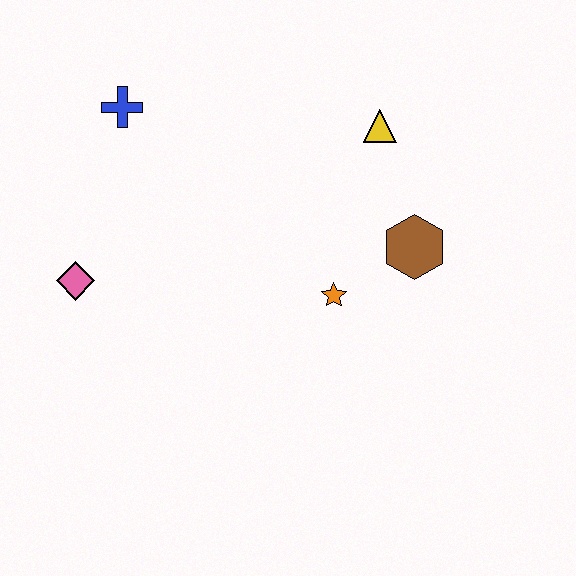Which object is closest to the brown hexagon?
The orange star is closest to the brown hexagon.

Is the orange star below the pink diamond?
Yes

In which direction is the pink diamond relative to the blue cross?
The pink diamond is below the blue cross.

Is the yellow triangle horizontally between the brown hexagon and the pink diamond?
Yes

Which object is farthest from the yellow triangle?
The pink diamond is farthest from the yellow triangle.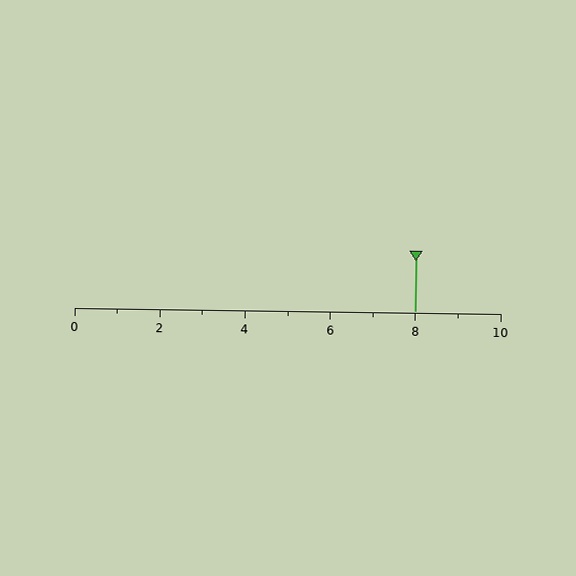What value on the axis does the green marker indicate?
The marker indicates approximately 8.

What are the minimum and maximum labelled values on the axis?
The axis runs from 0 to 10.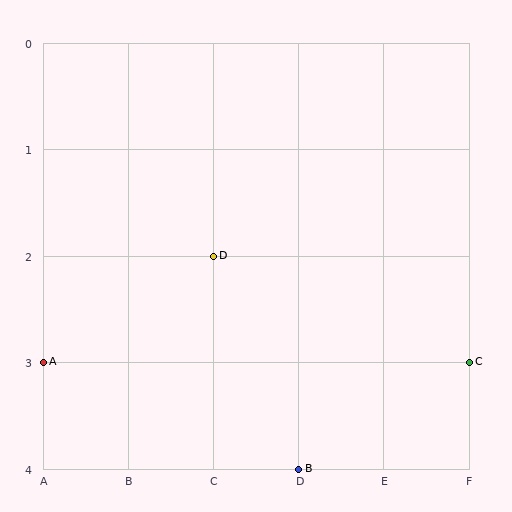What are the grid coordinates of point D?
Point D is at grid coordinates (C, 2).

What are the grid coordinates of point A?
Point A is at grid coordinates (A, 3).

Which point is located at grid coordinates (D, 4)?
Point B is at (D, 4).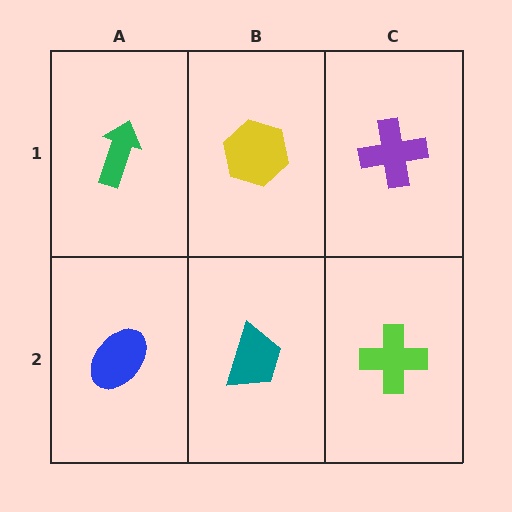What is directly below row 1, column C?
A lime cross.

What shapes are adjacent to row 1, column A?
A blue ellipse (row 2, column A), a yellow hexagon (row 1, column B).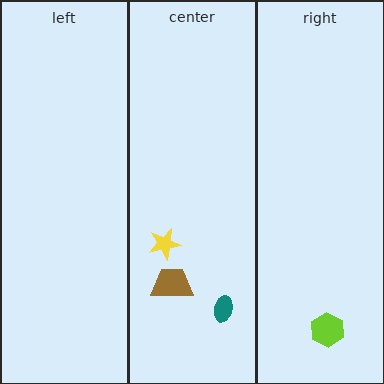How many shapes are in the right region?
1.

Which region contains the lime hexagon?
The right region.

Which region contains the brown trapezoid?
The center region.